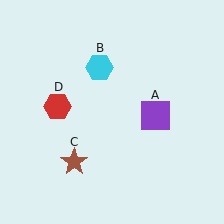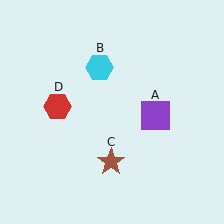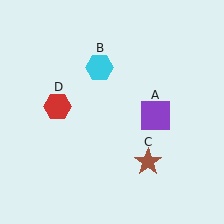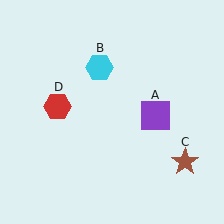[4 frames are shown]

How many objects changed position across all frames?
1 object changed position: brown star (object C).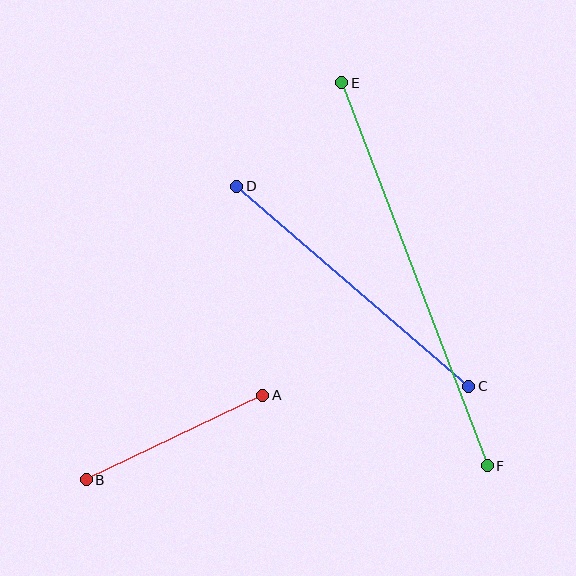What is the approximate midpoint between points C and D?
The midpoint is at approximately (353, 286) pixels.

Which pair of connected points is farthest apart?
Points E and F are farthest apart.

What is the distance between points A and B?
The distance is approximately 196 pixels.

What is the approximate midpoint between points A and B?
The midpoint is at approximately (174, 438) pixels.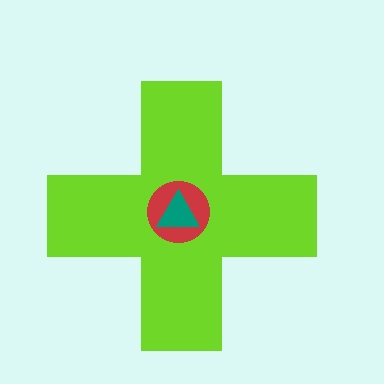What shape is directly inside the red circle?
The teal triangle.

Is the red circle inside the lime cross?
Yes.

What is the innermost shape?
The teal triangle.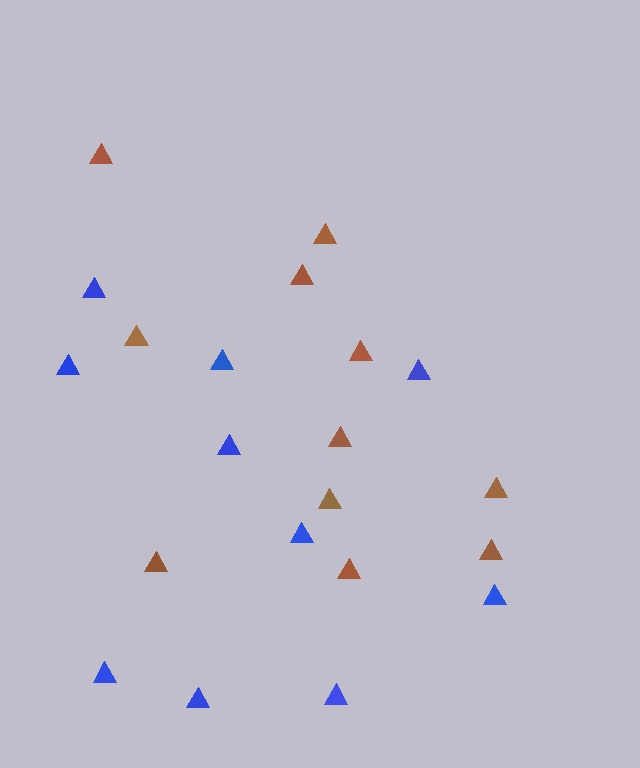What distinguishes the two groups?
There are 2 groups: one group of brown triangles (11) and one group of blue triangles (10).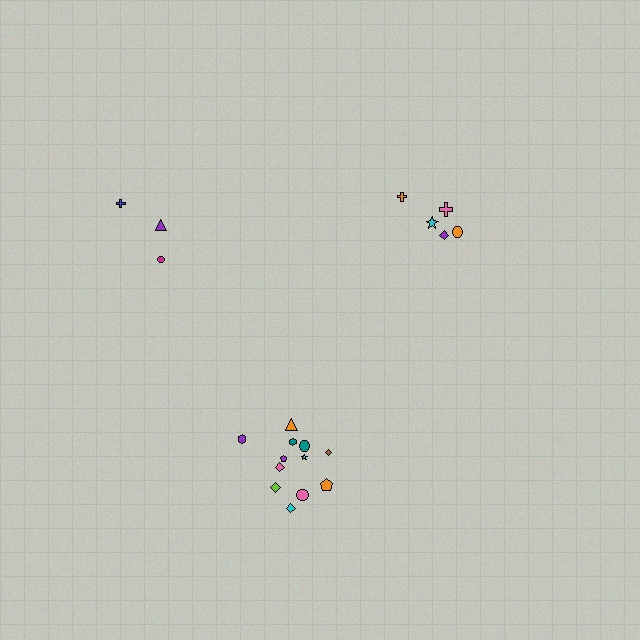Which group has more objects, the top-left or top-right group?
The top-right group.